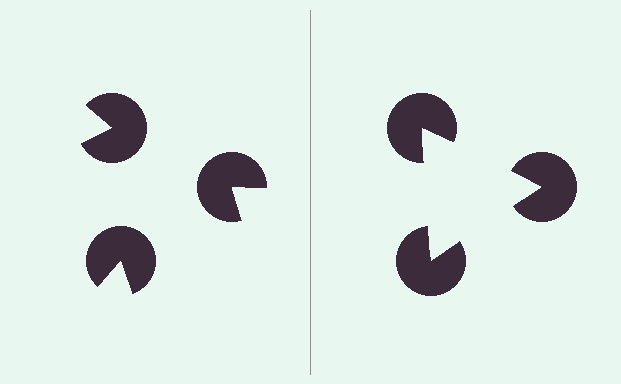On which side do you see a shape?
An illusory triangle appears on the right side. On the left side the wedge cuts are rotated, so no coherent shape forms.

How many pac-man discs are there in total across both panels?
6 — 3 on each side.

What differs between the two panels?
The pac-man discs are positioned identically on both sides; only the wedge orientations differ. On the right they align to a triangle; on the left they are misaligned.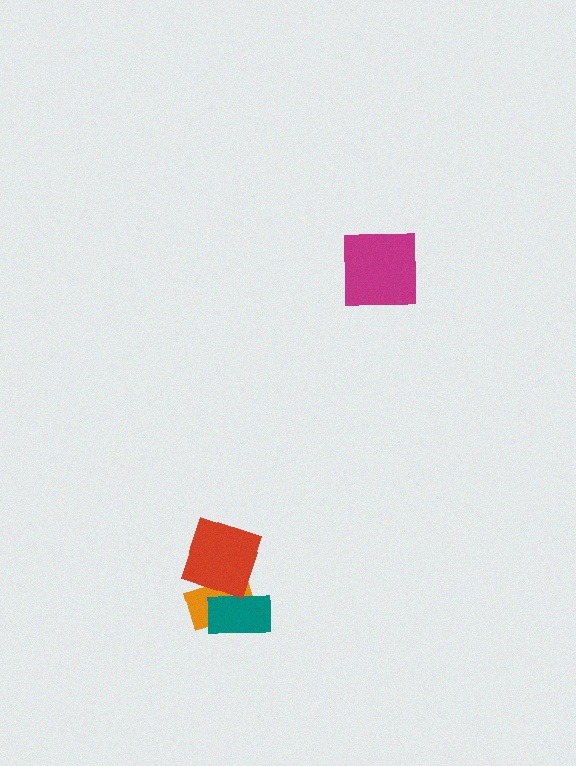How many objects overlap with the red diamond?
2 objects overlap with the red diamond.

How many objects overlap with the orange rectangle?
2 objects overlap with the orange rectangle.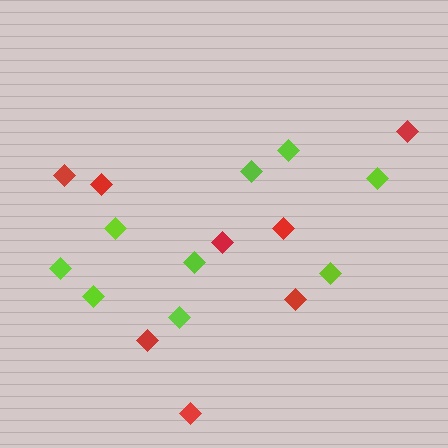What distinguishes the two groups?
There are 2 groups: one group of red diamonds (8) and one group of lime diamonds (9).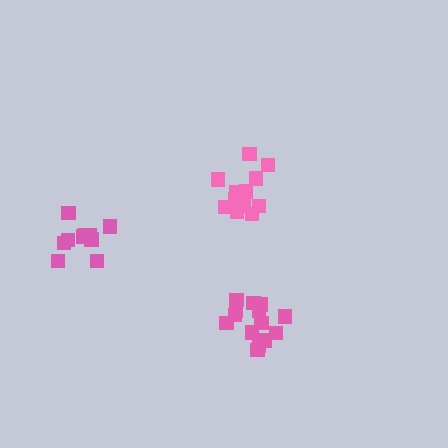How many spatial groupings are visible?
There are 3 spatial groupings.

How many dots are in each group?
Group 1: 10 dots, Group 2: 13 dots, Group 3: 14 dots (37 total).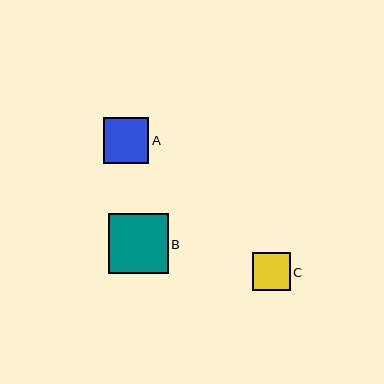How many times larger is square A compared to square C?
Square A is approximately 1.2 times the size of square C.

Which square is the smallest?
Square C is the smallest with a size of approximately 38 pixels.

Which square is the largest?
Square B is the largest with a size of approximately 60 pixels.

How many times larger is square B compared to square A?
Square B is approximately 1.3 times the size of square A.